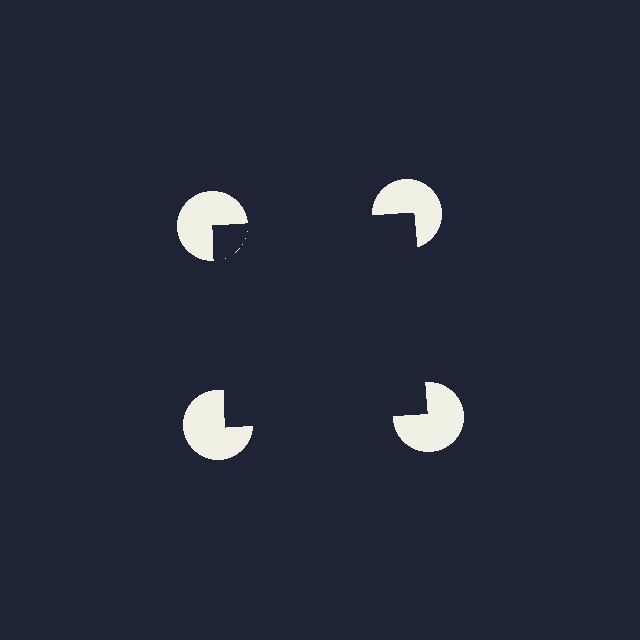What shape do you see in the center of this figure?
An illusory square — its edges are inferred from the aligned wedge cuts in the pac-man discs, not physically drawn.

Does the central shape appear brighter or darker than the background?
It typically appears slightly darker than the background, even though no actual brightness change is drawn.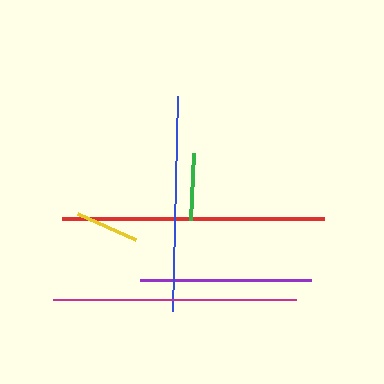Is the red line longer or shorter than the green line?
The red line is longer than the green line.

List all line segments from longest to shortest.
From longest to shortest: red, magenta, blue, purple, green, yellow.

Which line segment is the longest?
The red line is the longest at approximately 262 pixels.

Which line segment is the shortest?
The yellow line is the shortest at approximately 64 pixels.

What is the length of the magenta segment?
The magenta segment is approximately 243 pixels long.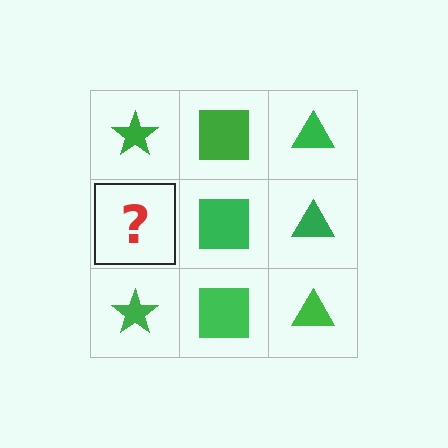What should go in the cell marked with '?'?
The missing cell should contain a green star.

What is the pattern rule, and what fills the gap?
The rule is that each column has a consistent shape. The gap should be filled with a green star.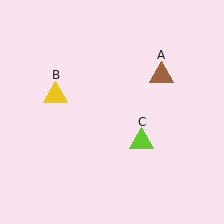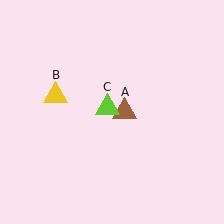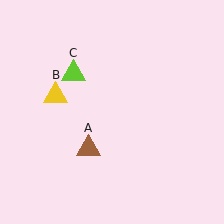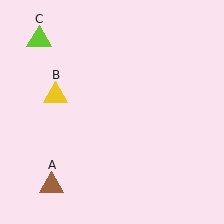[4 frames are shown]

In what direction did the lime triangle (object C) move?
The lime triangle (object C) moved up and to the left.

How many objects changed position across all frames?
2 objects changed position: brown triangle (object A), lime triangle (object C).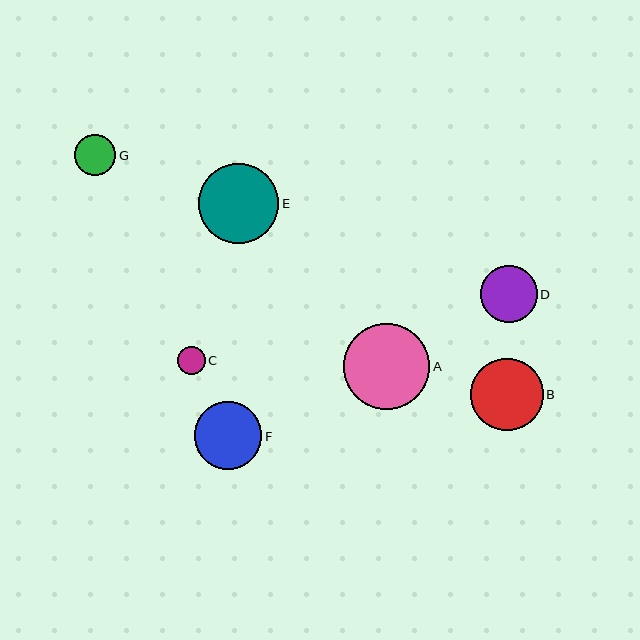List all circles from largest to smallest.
From largest to smallest: A, E, B, F, D, G, C.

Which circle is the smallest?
Circle C is the smallest with a size of approximately 28 pixels.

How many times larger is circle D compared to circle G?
Circle D is approximately 1.4 times the size of circle G.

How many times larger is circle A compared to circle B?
Circle A is approximately 1.2 times the size of circle B.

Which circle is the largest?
Circle A is the largest with a size of approximately 87 pixels.